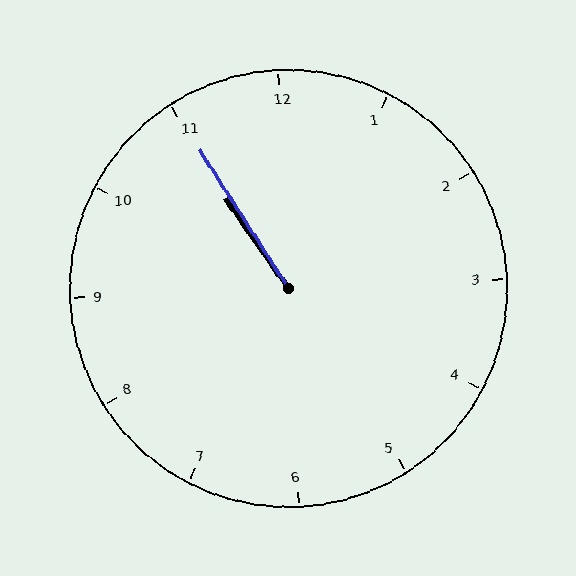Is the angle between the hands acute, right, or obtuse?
It is acute.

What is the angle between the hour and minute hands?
Approximately 2 degrees.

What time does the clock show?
10:55.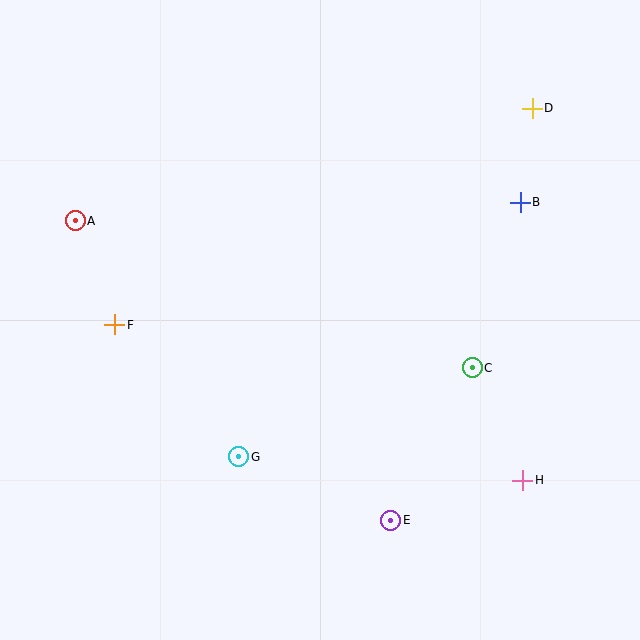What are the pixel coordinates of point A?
Point A is at (75, 221).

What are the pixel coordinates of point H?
Point H is at (523, 480).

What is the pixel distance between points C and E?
The distance between C and E is 173 pixels.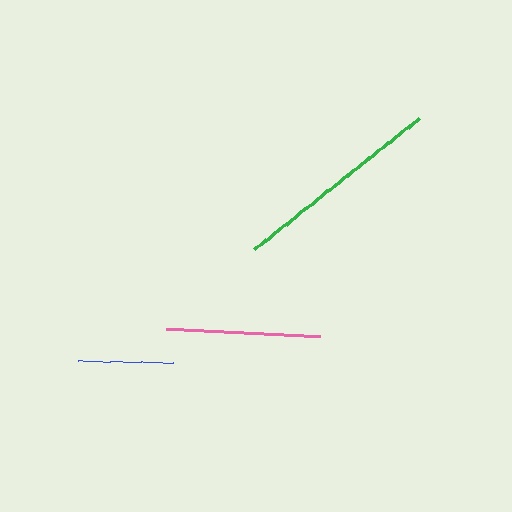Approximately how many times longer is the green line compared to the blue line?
The green line is approximately 2.2 times the length of the blue line.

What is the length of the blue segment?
The blue segment is approximately 95 pixels long.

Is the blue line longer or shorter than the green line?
The green line is longer than the blue line.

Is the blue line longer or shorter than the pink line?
The pink line is longer than the blue line.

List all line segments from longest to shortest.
From longest to shortest: green, pink, blue.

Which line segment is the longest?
The green line is the longest at approximately 211 pixels.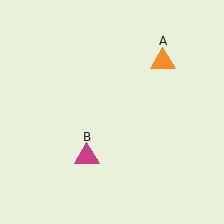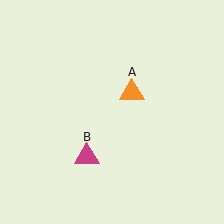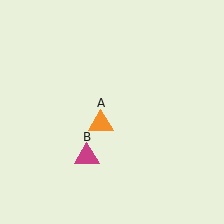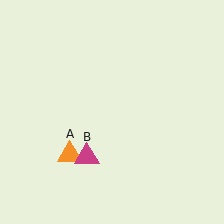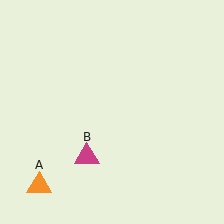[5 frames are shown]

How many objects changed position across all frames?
1 object changed position: orange triangle (object A).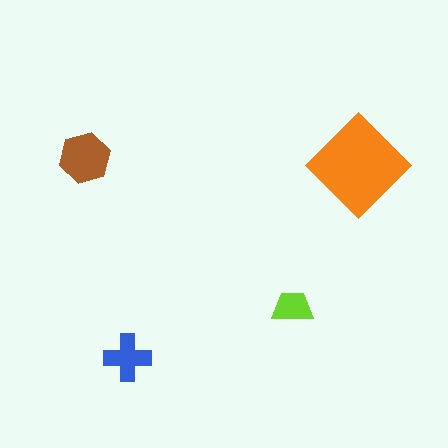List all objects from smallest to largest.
The lime trapezoid, the blue cross, the brown hexagon, the orange diamond.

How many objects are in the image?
There are 4 objects in the image.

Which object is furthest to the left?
The brown hexagon is leftmost.